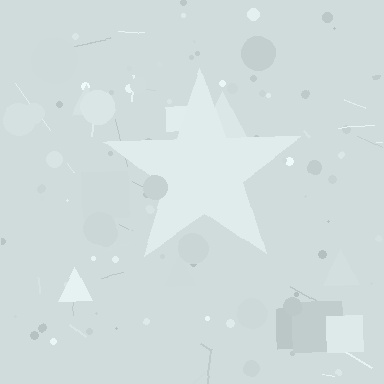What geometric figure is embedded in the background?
A star is embedded in the background.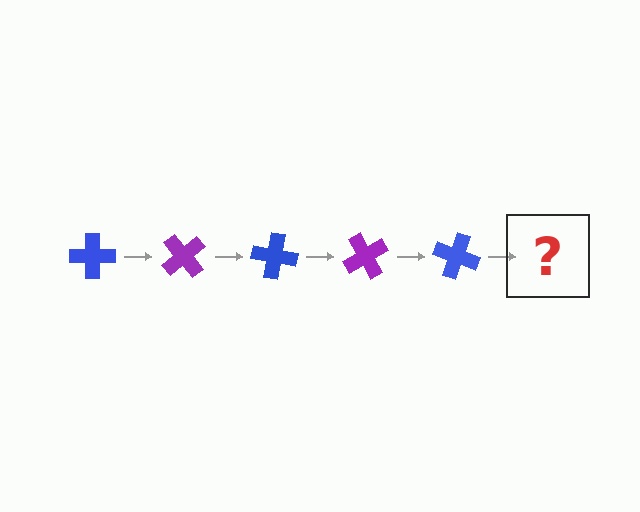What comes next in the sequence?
The next element should be a purple cross, rotated 250 degrees from the start.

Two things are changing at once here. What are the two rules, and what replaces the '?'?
The two rules are that it rotates 50 degrees each step and the color cycles through blue and purple. The '?' should be a purple cross, rotated 250 degrees from the start.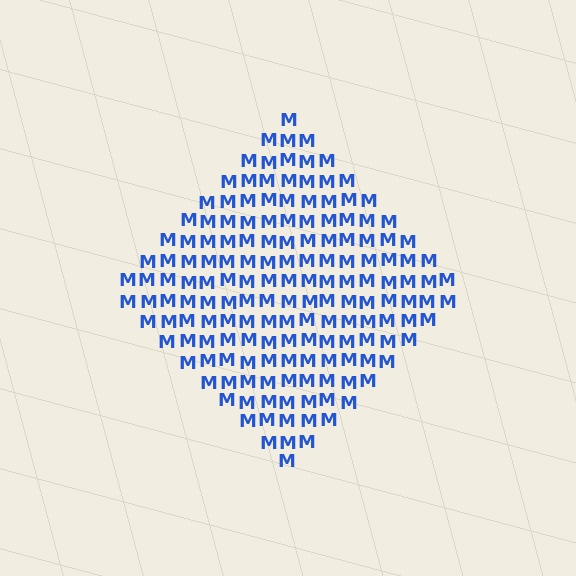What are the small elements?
The small elements are letter M's.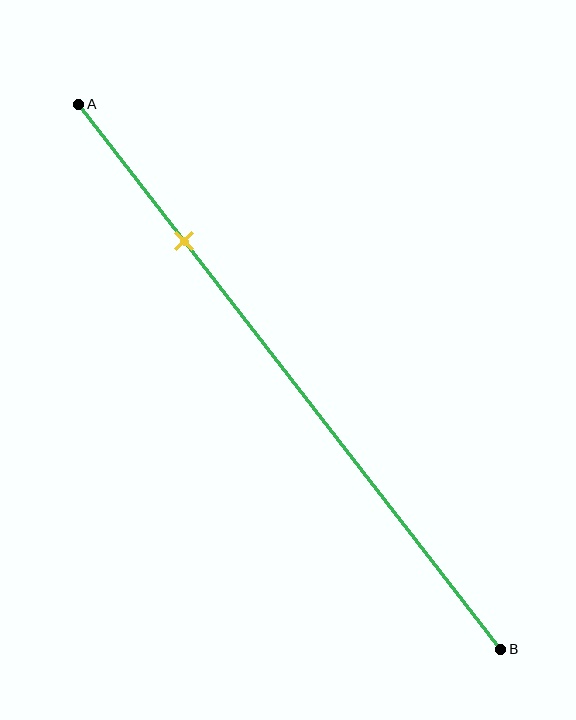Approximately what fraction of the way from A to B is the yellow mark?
The yellow mark is approximately 25% of the way from A to B.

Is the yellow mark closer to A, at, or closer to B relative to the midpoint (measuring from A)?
The yellow mark is closer to point A than the midpoint of segment AB.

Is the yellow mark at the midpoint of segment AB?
No, the mark is at about 25% from A, not at the 50% midpoint.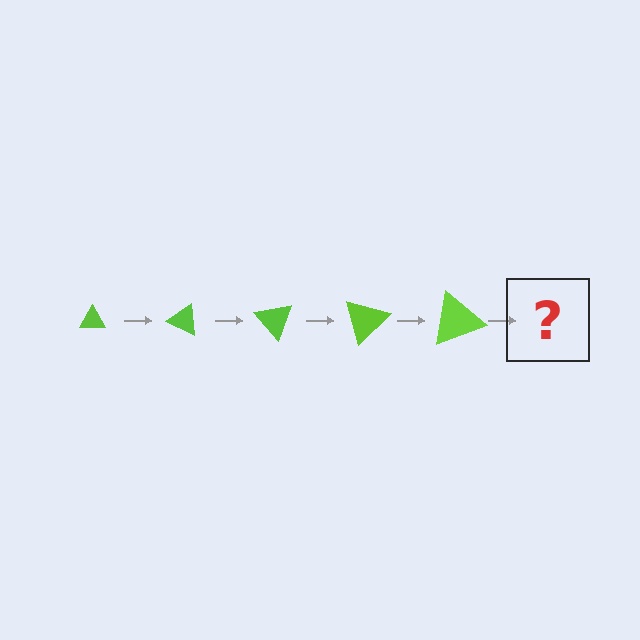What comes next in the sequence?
The next element should be a triangle, larger than the previous one and rotated 125 degrees from the start.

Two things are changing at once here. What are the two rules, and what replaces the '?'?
The two rules are that the triangle grows larger each step and it rotates 25 degrees each step. The '?' should be a triangle, larger than the previous one and rotated 125 degrees from the start.